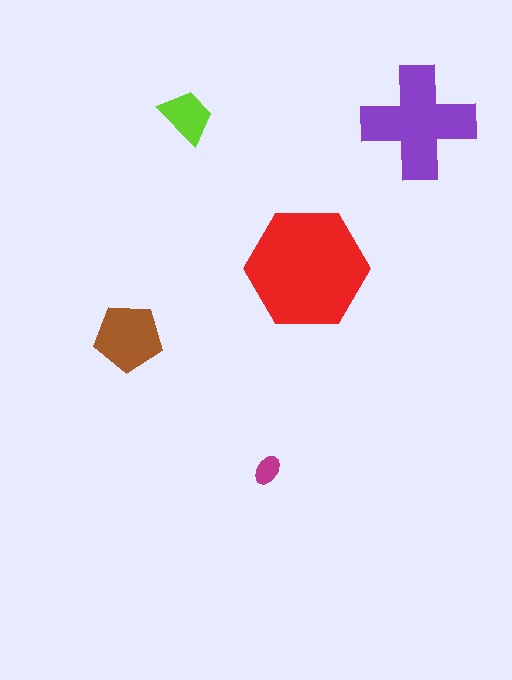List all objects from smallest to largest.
The magenta ellipse, the lime trapezoid, the brown pentagon, the purple cross, the red hexagon.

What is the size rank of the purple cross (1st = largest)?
2nd.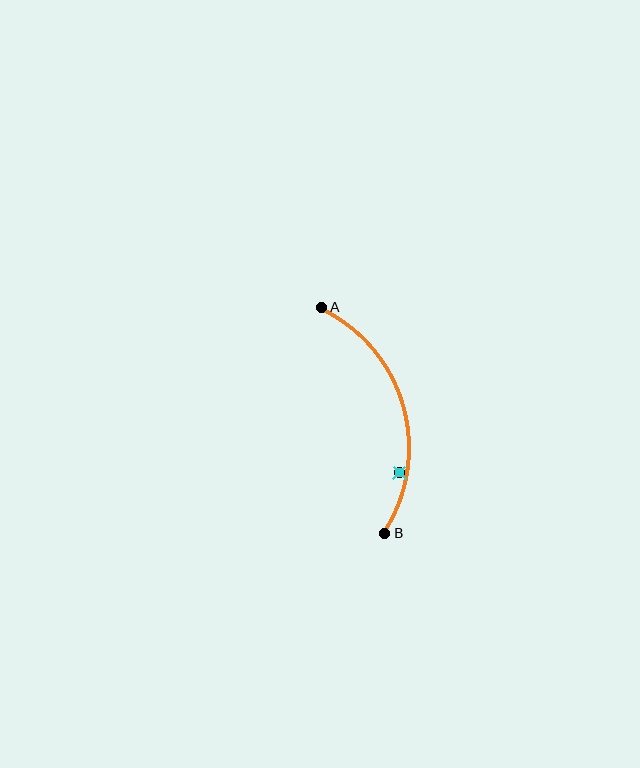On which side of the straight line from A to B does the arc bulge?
The arc bulges to the right of the straight line connecting A and B.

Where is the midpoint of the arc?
The arc midpoint is the point on the curve farthest from the straight line joining A and B. It sits to the right of that line.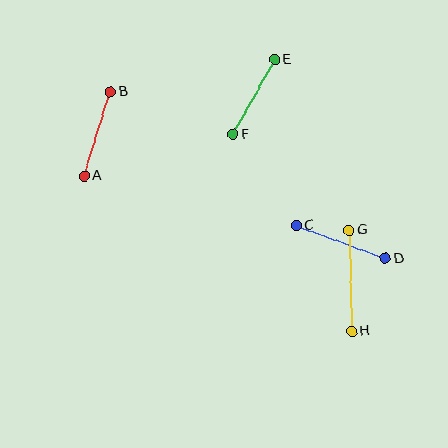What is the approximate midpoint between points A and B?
The midpoint is at approximately (97, 134) pixels.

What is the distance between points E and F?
The distance is approximately 85 pixels.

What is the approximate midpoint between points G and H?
The midpoint is at approximately (350, 281) pixels.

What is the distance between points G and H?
The distance is approximately 101 pixels.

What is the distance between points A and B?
The distance is approximately 88 pixels.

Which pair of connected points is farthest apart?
Points G and H are farthest apart.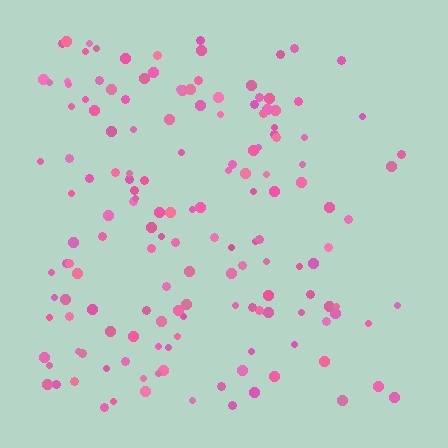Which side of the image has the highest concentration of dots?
The left.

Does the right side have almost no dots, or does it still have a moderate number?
Still a moderate number, just noticeably fewer than the left.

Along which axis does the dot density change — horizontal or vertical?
Horizontal.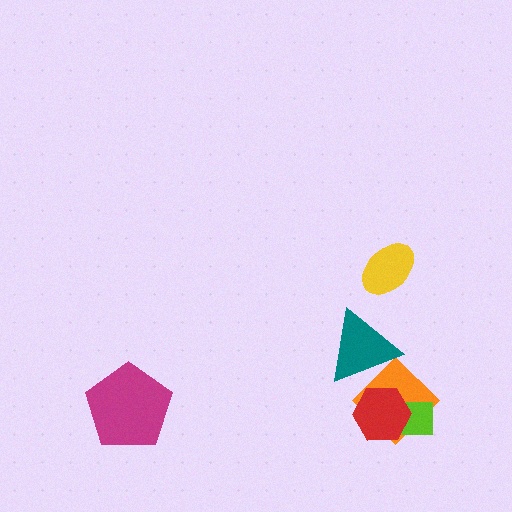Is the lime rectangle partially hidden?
Yes, it is partially covered by another shape.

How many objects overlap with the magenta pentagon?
0 objects overlap with the magenta pentagon.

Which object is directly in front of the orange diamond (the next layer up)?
The lime rectangle is directly in front of the orange diamond.